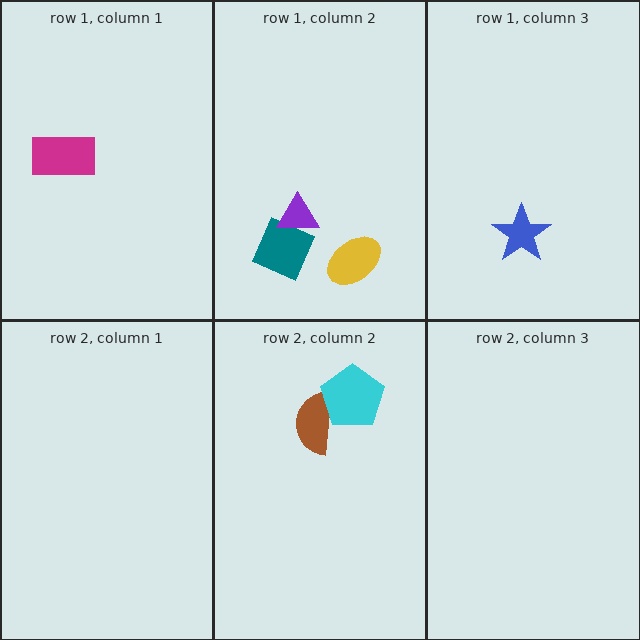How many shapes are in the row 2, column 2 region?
2.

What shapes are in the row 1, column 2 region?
The teal diamond, the yellow ellipse, the purple triangle.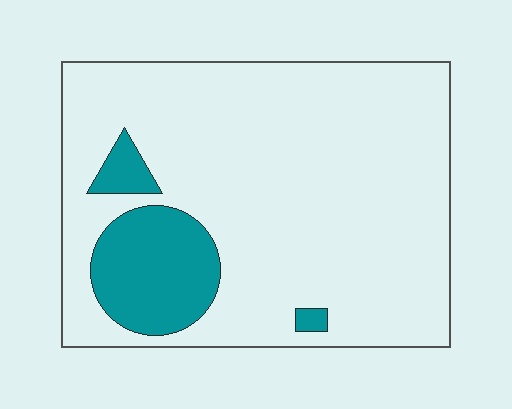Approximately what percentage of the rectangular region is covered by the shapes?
Approximately 15%.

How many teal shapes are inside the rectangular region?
3.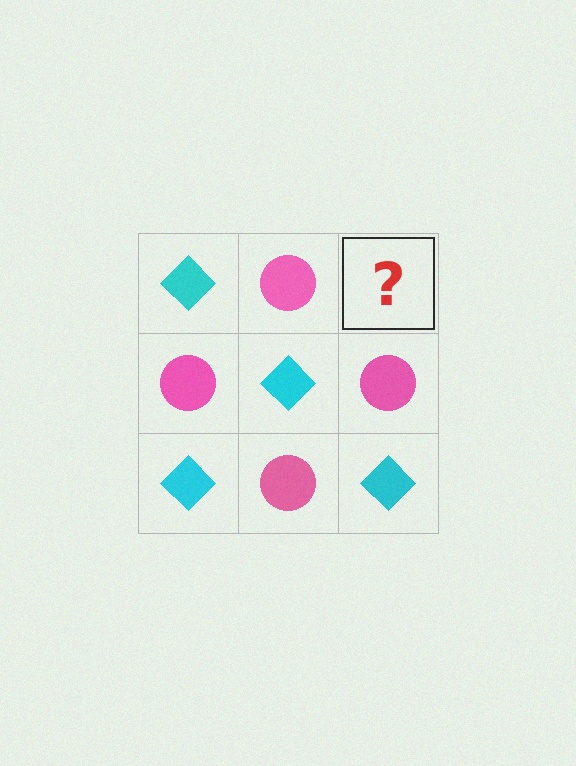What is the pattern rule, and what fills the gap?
The rule is that it alternates cyan diamond and pink circle in a checkerboard pattern. The gap should be filled with a cyan diamond.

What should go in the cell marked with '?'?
The missing cell should contain a cyan diamond.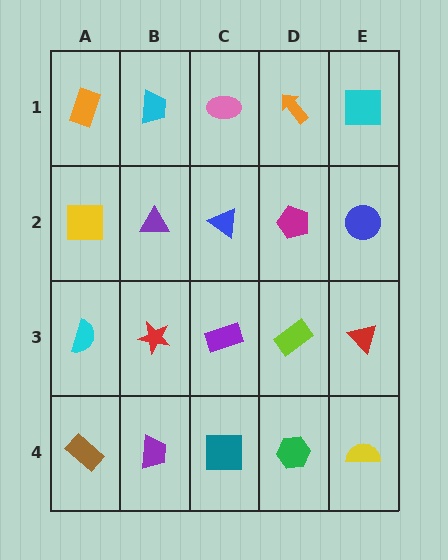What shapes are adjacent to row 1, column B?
A purple triangle (row 2, column B), an orange rectangle (row 1, column A), a pink ellipse (row 1, column C).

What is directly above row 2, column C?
A pink ellipse.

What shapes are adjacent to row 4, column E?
A red triangle (row 3, column E), a green hexagon (row 4, column D).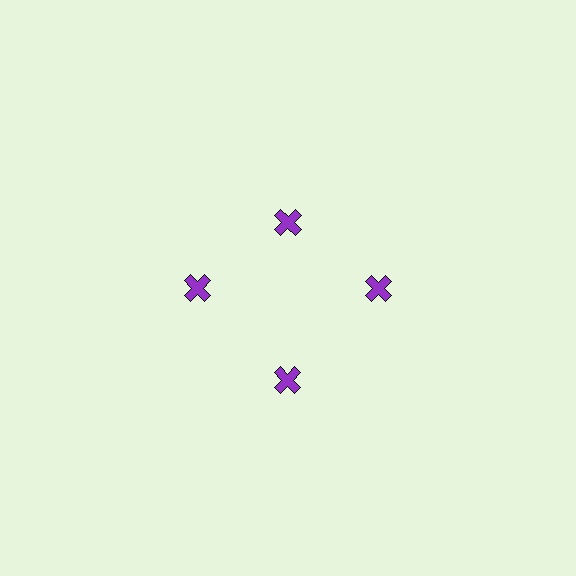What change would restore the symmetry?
The symmetry would be restored by moving it outward, back onto the ring so that all 4 crosses sit at equal angles and equal distance from the center.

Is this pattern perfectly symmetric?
No. The 4 purple crosses are arranged in a ring, but one element near the 12 o'clock position is pulled inward toward the center, breaking the 4-fold rotational symmetry.